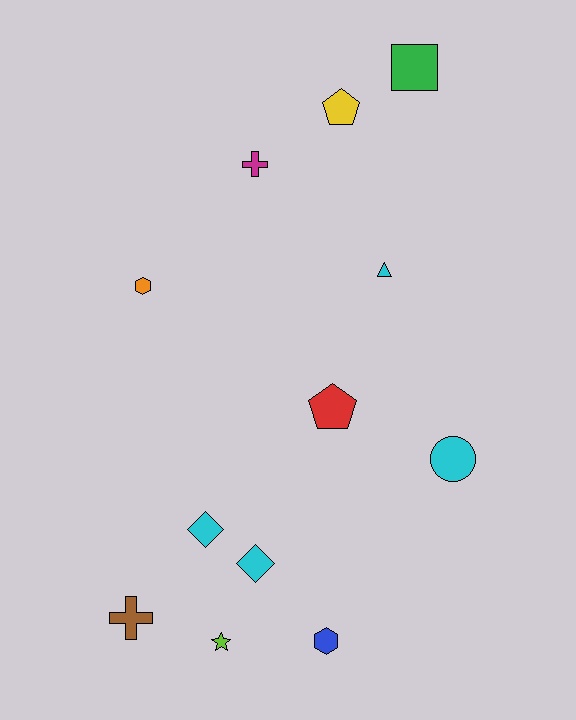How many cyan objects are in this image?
There are 4 cyan objects.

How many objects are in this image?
There are 12 objects.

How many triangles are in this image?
There is 1 triangle.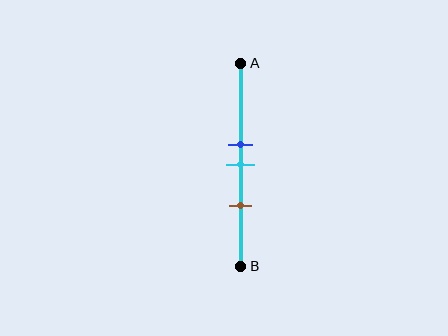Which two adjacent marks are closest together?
The blue and cyan marks are the closest adjacent pair.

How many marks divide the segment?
There are 3 marks dividing the segment.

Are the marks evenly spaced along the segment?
Yes, the marks are approximately evenly spaced.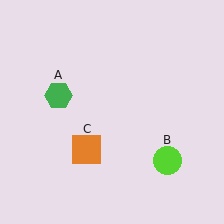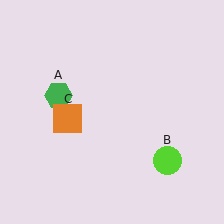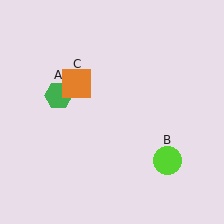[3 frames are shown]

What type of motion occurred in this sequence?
The orange square (object C) rotated clockwise around the center of the scene.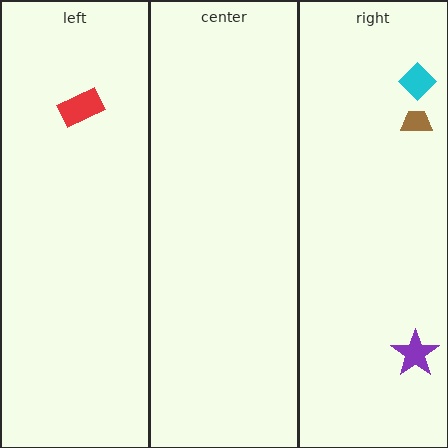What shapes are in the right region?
The brown trapezoid, the cyan diamond, the purple star.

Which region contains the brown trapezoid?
The right region.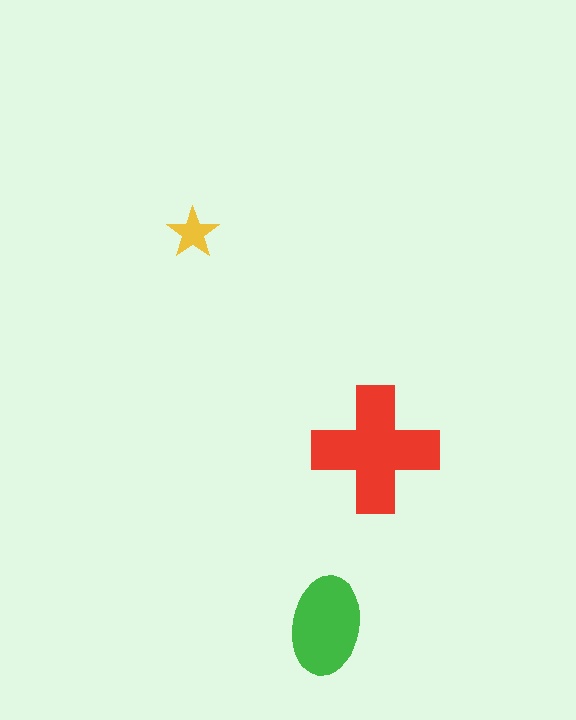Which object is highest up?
The yellow star is topmost.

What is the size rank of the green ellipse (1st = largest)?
2nd.